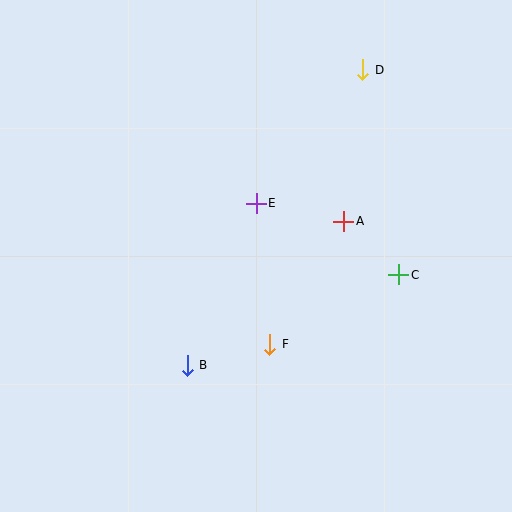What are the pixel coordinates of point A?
Point A is at (344, 221).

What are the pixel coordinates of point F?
Point F is at (270, 344).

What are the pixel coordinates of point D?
Point D is at (363, 70).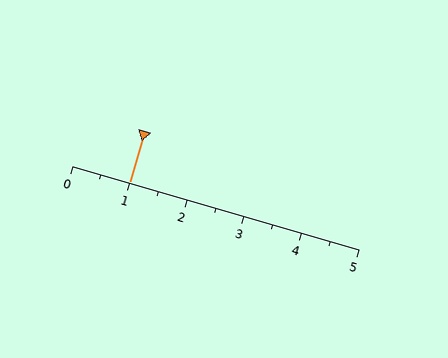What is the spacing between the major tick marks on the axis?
The major ticks are spaced 1 apart.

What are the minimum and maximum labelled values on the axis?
The axis runs from 0 to 5.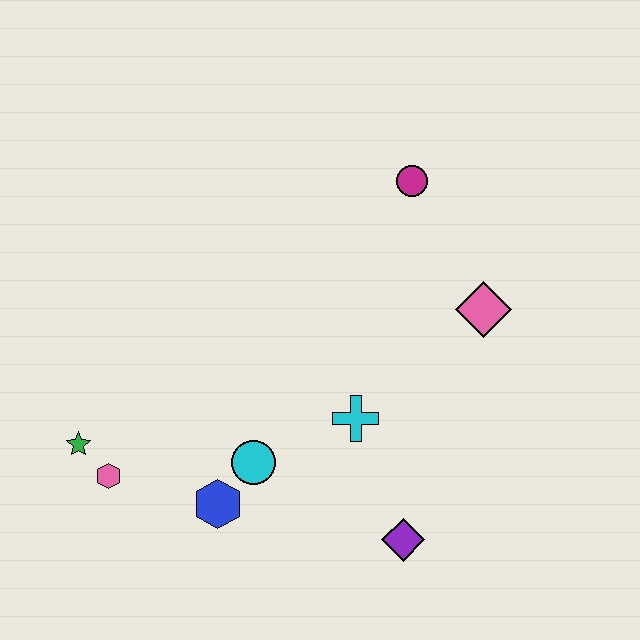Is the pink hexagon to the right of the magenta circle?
No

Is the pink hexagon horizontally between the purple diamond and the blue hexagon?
No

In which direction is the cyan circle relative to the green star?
The cyan circle is to the right of the green star.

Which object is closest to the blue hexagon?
The cyan circle is closest to the blue hexagon.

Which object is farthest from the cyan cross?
The green star is farthest from the cyan cross.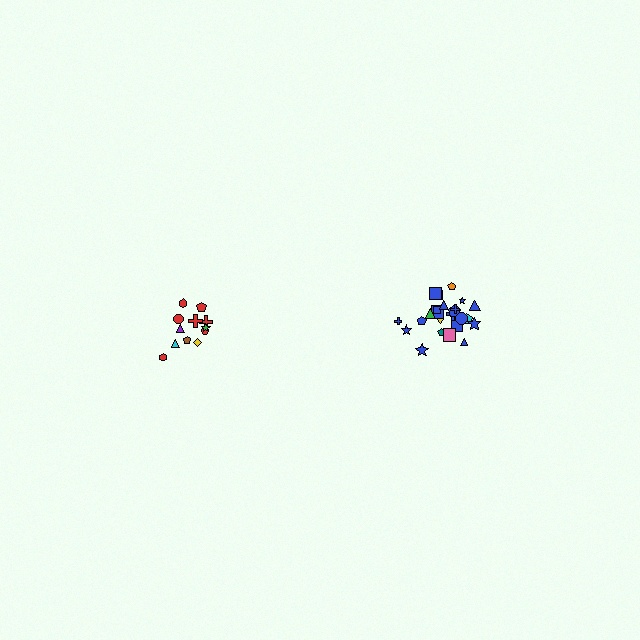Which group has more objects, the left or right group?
The right group.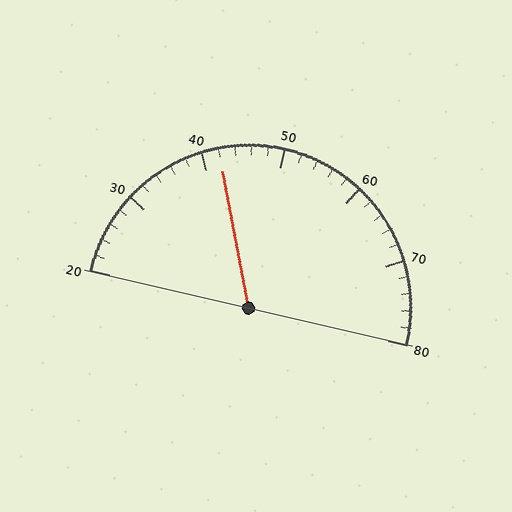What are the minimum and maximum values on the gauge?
The gauge ranges from 20 to 80.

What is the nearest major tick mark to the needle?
The nearest major tick mark is 40.